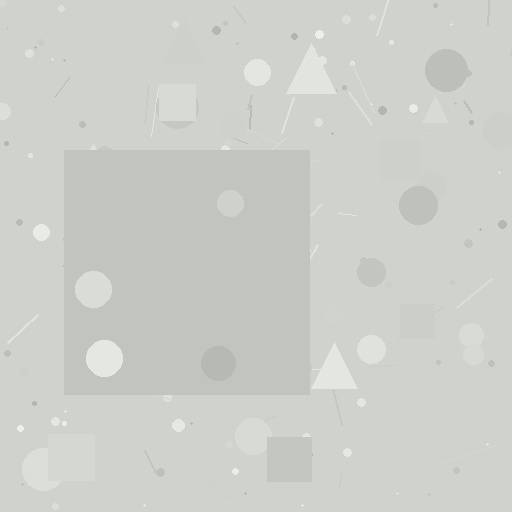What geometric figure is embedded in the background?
A square is embedded in the background.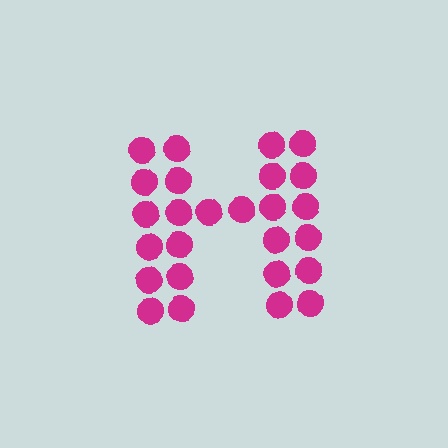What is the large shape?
The large shape is the letter H.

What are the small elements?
The small elements are circles.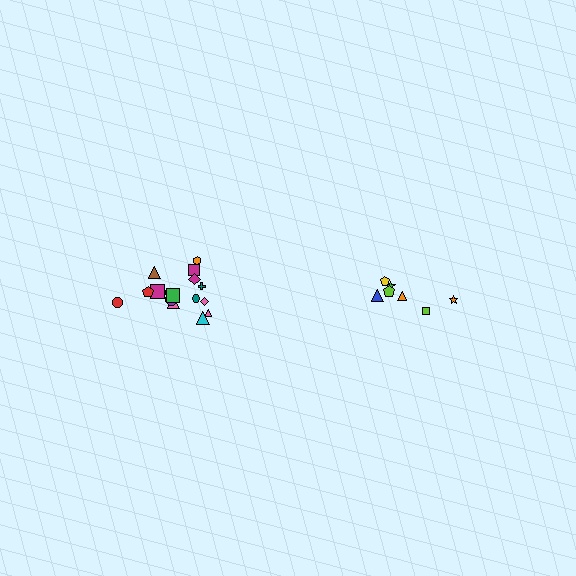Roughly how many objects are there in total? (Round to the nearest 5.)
Roughly 25 objects in total.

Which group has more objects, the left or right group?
The left group.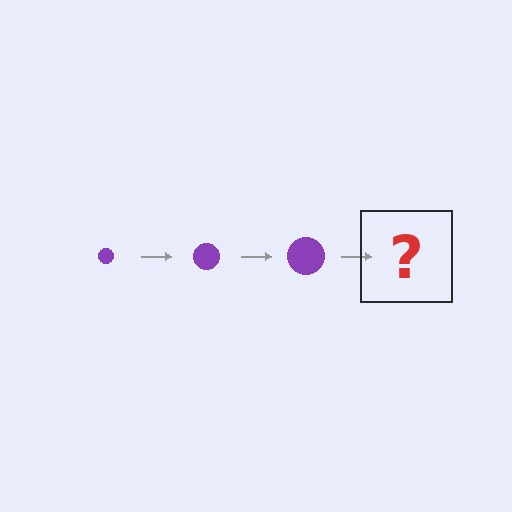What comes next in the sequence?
The next element should be a purple circle, larger than the previous one.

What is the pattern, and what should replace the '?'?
The pattern is that the circle gets progressively larger each step. The '?' should be a purple circle, larger than the previous one.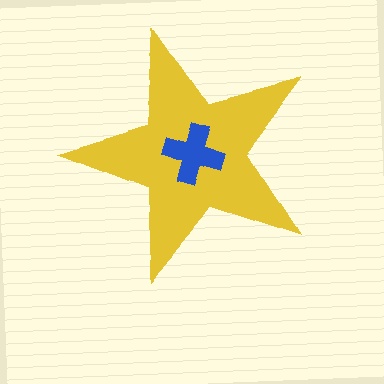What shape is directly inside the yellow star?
The blue cross.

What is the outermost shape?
The yellow star.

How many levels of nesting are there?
2.